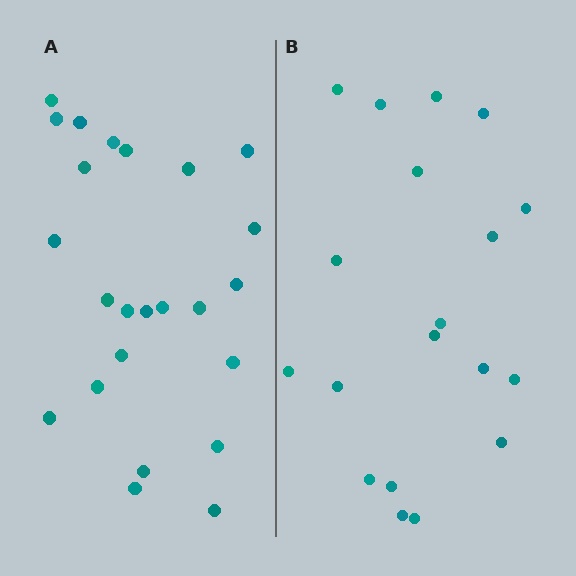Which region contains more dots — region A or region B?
Region A (the left region) has more dots.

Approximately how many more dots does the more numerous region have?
Region A has about 5 more dots than region B.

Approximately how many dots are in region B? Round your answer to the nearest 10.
About 20 dots. (The exact count is 19, which rounds to 20.)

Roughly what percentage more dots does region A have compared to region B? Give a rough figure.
About 25% more.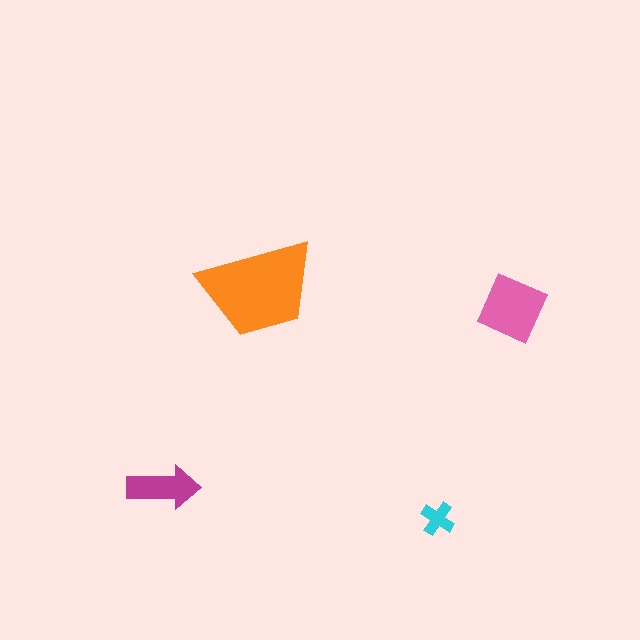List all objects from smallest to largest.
The cyan cross, the magenta arrow, the pink square, the orange trapezoid.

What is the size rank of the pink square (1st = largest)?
2nd.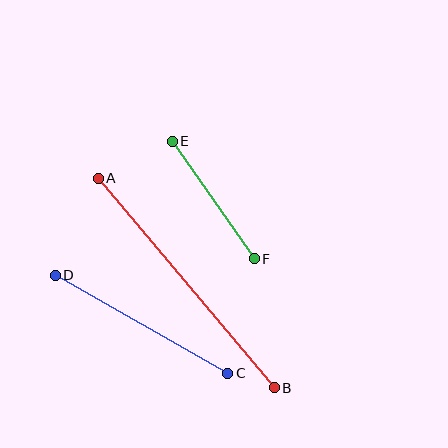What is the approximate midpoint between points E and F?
The midpoint is at approximately (213, 200) pixels.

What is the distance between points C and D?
The distance is approximately 199 pixels.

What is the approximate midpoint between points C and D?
The midpoint is at approximately (142, 324) pixels.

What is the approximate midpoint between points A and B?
The midpoint is at approximately (186, 283) pixels.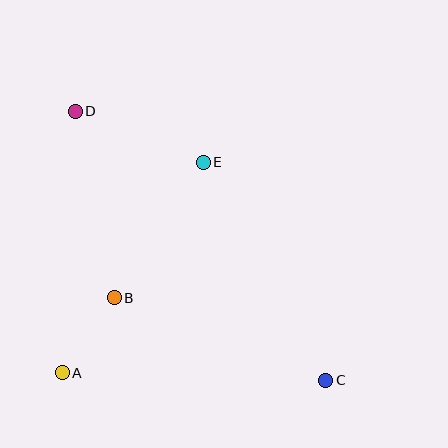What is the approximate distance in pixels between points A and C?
The distance between A and C is approximately 264 pixels.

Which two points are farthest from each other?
Points C and D are farthest from each other.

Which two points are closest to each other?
Points A and B are closest to each other.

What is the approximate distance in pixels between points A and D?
The distance between A and D is approximately 262 pixels.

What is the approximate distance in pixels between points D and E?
The distance between D and E is approximately 138 pixels.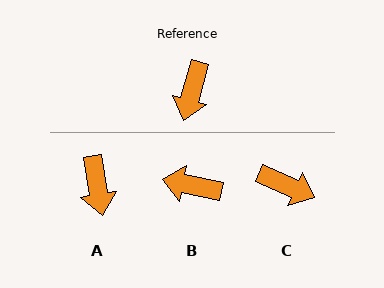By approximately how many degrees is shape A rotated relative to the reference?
Approximately 25 degrees counter-clockwise.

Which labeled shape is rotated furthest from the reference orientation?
B, about 86 degrees away.